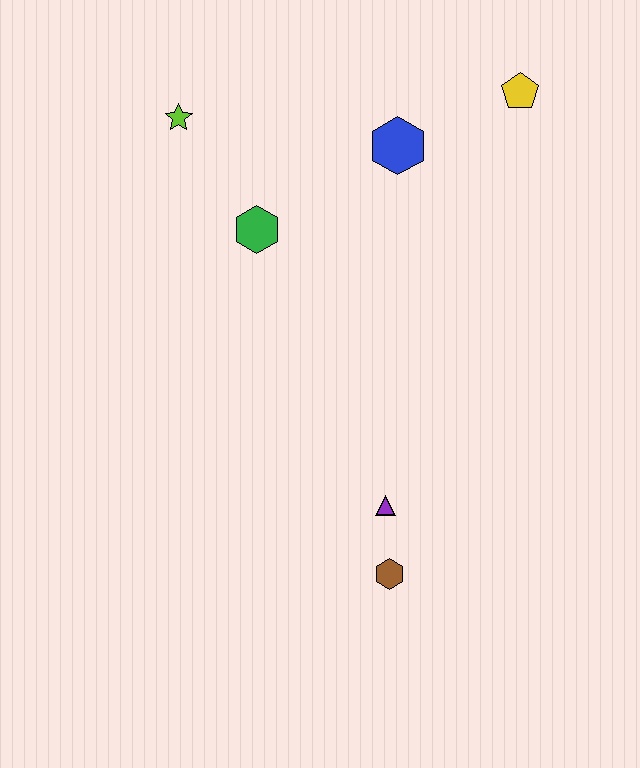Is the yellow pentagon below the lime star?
No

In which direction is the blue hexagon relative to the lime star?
The blue hexagon is to the right of the lime star.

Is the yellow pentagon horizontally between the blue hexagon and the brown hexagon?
No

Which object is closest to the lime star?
The green hexagon is closest to the lime star.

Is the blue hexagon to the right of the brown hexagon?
Yes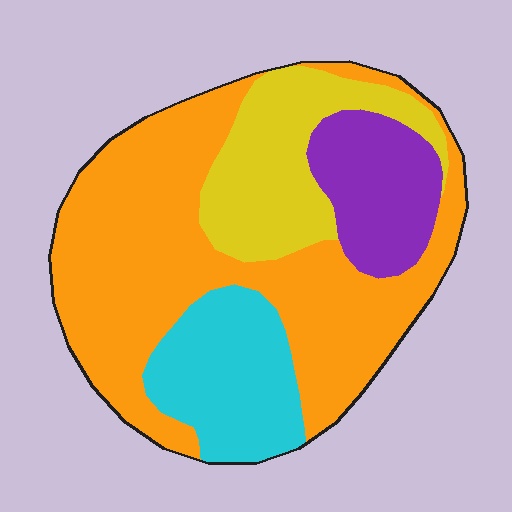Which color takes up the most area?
Orange, at roughly 50%.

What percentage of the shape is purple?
Purple covers roughly 15% of the shape.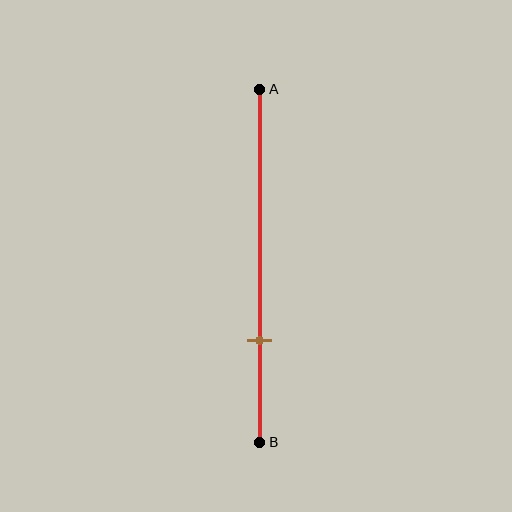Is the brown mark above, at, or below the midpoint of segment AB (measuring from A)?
The brown mark is below the midpoint of segment AB.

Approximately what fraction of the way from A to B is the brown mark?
The brown mark is approximately 70% of the way from A to B.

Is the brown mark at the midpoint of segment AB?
No, the mark is at about 70% from A, not at the 50% midpoint.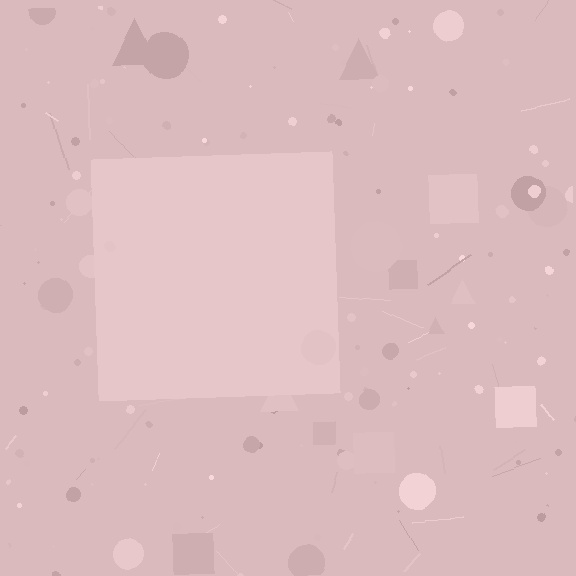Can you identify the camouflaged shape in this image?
The camouflaged shape is a square.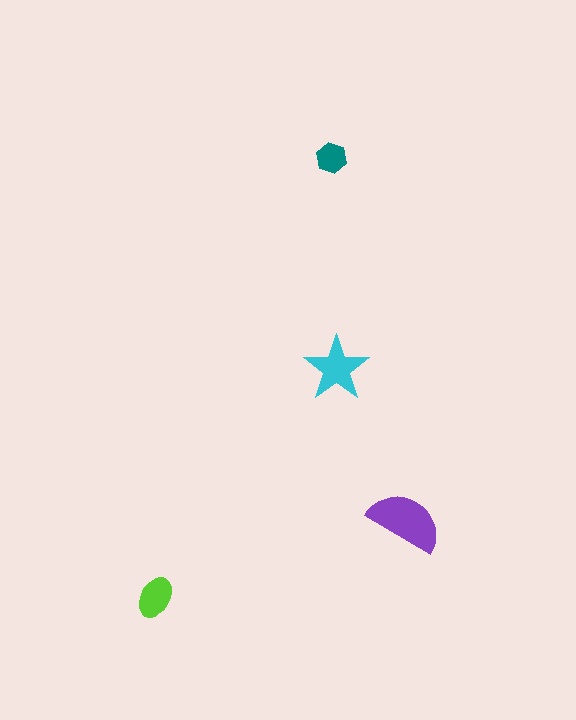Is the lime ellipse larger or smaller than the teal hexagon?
Larger.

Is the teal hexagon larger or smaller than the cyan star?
Smaller.